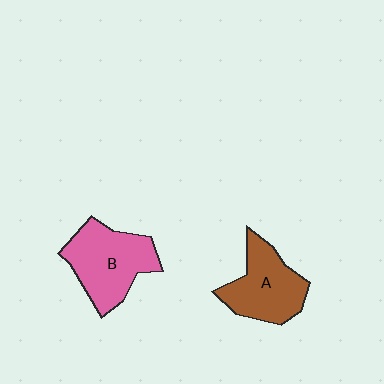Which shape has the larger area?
Shape B (pink).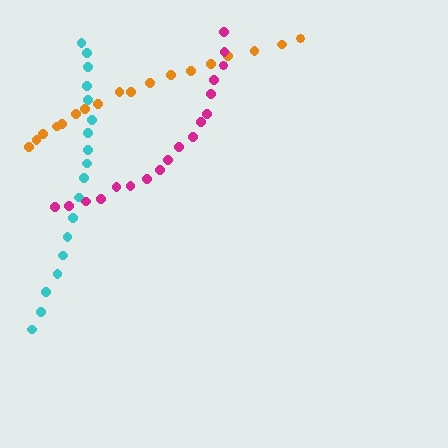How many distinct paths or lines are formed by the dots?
There are 3 distinct paths.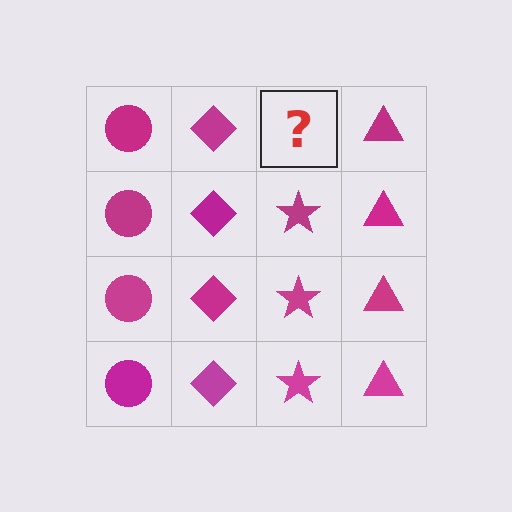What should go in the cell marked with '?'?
The missing cell should contain a magenta star.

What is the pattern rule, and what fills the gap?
The rule is that each column has a consistent shape. The gap should be filled with a magenta star.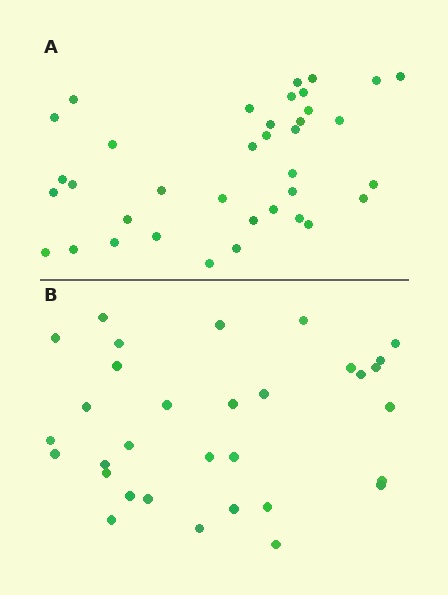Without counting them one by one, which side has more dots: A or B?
Region A (the top region) has more dots.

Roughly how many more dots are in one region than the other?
Region A has about 5 more dots than region B.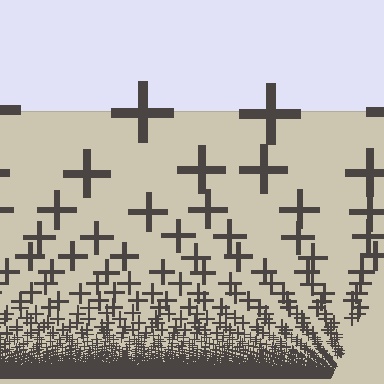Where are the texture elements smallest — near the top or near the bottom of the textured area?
Near the bottom.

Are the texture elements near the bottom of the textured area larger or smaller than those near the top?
Smaller. The gradient is inverted — elements near the bottom are smaller and denser.